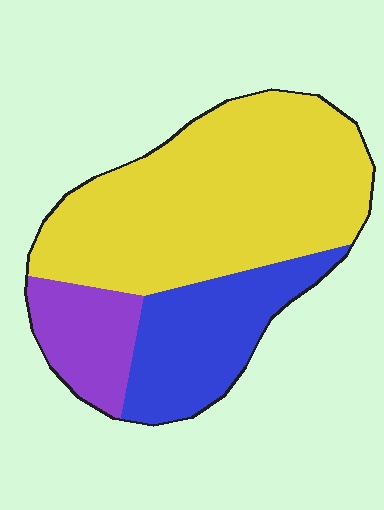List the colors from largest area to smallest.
From largest to smallest: yellow, blue, purple.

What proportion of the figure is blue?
Blue takes up between a sixth and a third of the figure.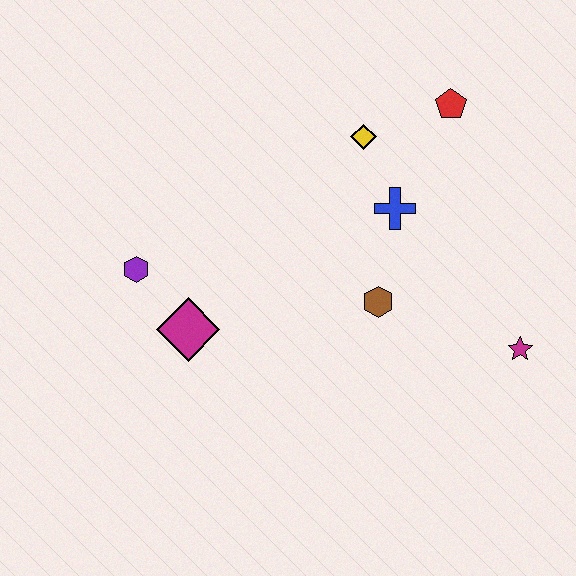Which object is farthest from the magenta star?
The purple hexagon is farthest from the magenta star.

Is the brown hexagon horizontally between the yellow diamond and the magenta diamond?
No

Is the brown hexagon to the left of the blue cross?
Yes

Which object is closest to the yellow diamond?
The blue cross is closest to the yellow diamond.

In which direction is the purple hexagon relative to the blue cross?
The purple hexagon is to the left of the blue cross.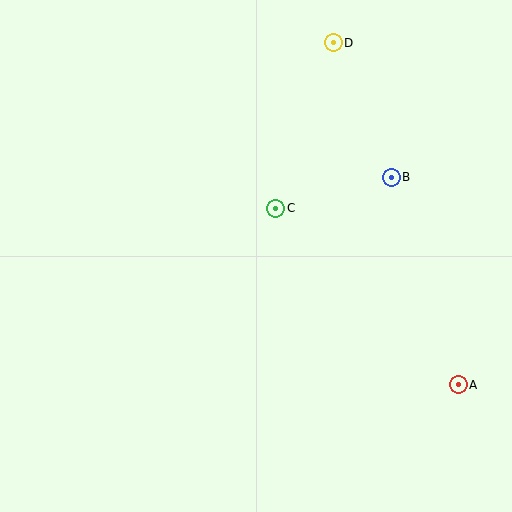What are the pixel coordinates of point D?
Point D is at (333, 43).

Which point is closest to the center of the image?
Point C at (276, 208) is closest to the center.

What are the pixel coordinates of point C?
Point C is at (276, 208).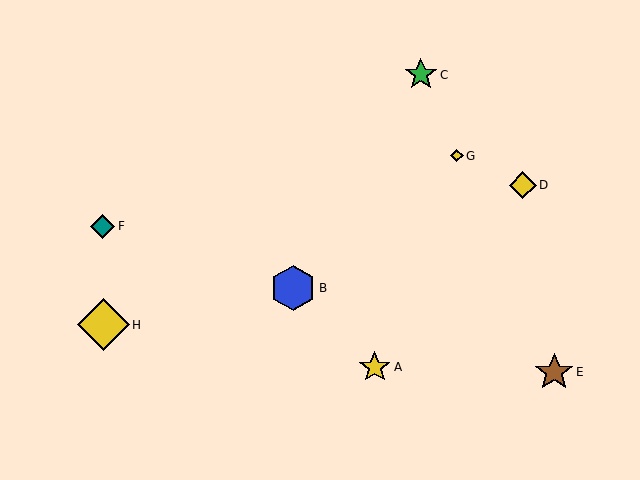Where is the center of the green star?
The center of the green star is at (421, 75).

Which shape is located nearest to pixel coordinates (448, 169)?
The yellow diamond (labeled G) at (457, 156) is nearest to that location.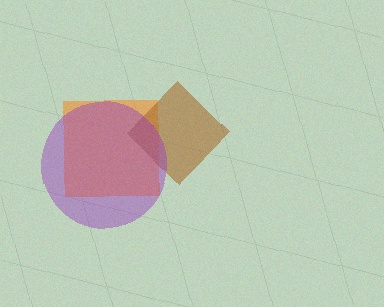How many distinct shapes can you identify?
There are 3 distinct shapes: an orange square, a brown diamond, a purple circle.